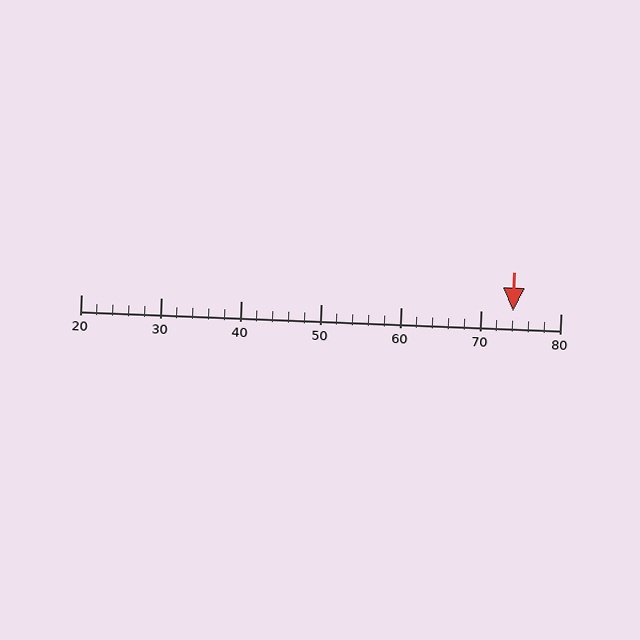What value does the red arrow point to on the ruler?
The red arrow points to approximately 74.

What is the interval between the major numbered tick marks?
The major tick marks are spaced 10 units apart.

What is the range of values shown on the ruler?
The ruler shows values from 20 to 80.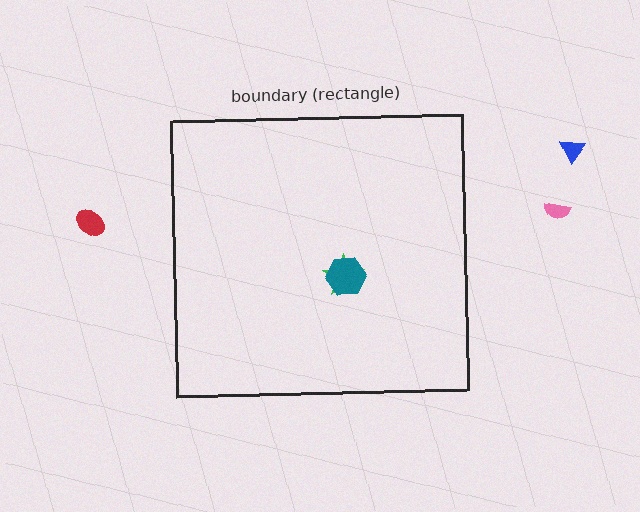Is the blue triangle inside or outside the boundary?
Outside.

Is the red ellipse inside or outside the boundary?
Outside.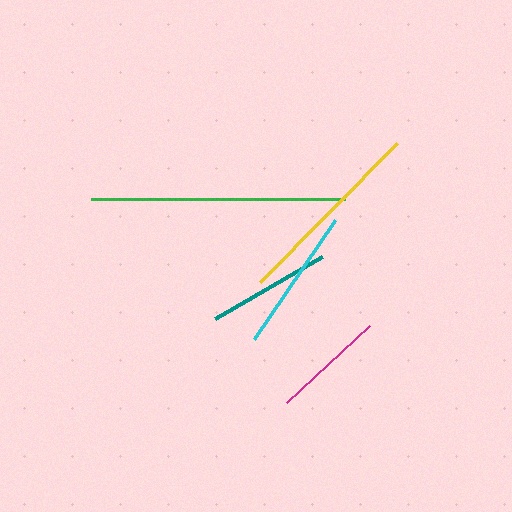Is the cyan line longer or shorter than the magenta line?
The cyan line is longer than the magenta line.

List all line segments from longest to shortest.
From longest to shortest: green, yellow, cyan, teal, magenta.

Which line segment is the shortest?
The magenta line is the shortest at approximately 113 pixels.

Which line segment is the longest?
The green line is the longest at approximately 254 pixels.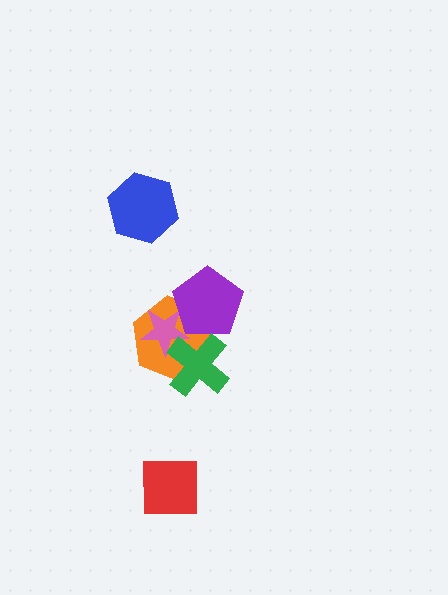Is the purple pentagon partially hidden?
Yes, it is partially covered by another shape.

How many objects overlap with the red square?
0 objects overlap with the red square.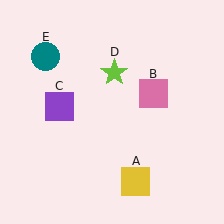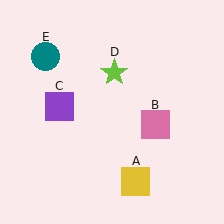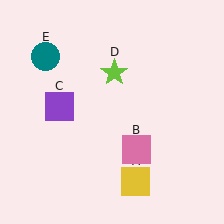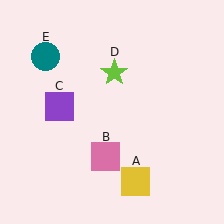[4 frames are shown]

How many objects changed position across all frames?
1 object changed position: pink square (object B).